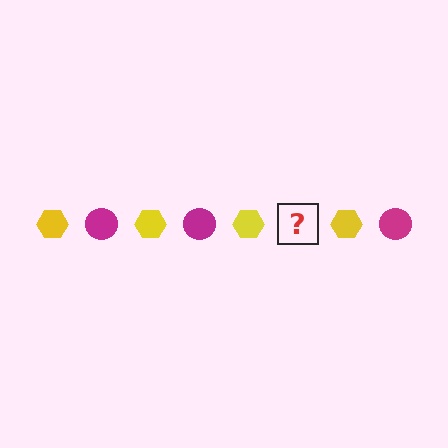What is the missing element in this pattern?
The missing element is a magenta circle.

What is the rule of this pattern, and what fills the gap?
The rule is that the pattern alternates between yellow hexagon and magenta circle. The gap should be filled with a magenta circle.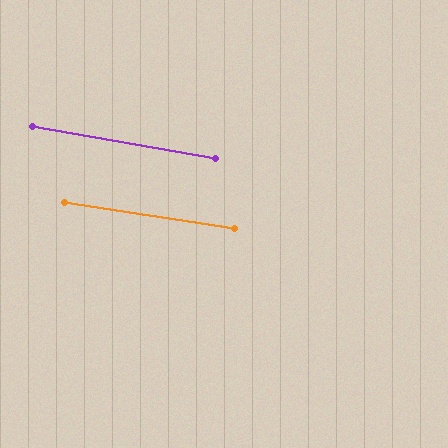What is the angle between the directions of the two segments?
Approximately 1 degree.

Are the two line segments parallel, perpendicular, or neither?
Parallel — their directions differ by only 1.5°.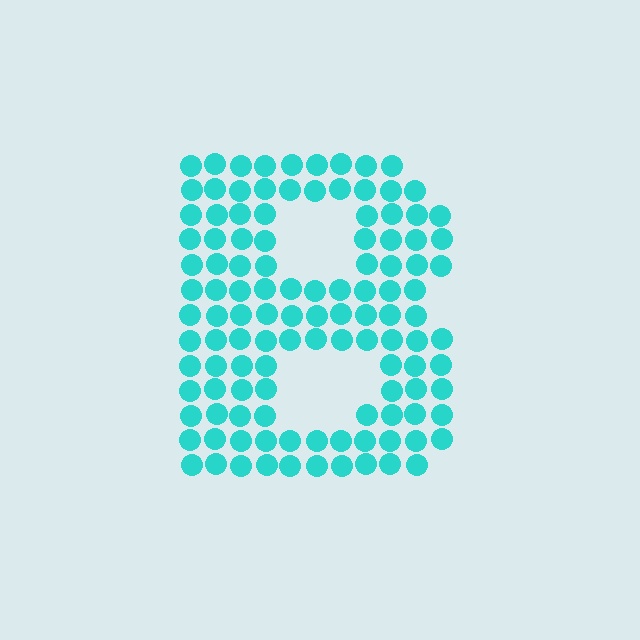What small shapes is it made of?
It is made of small circles.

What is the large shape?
The large shape is the letter B.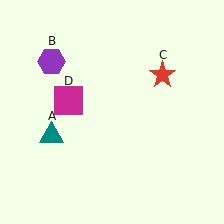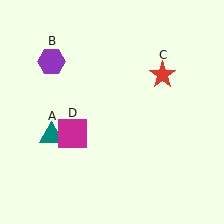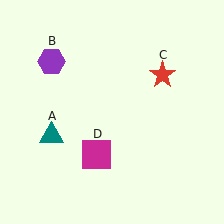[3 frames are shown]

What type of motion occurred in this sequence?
The magenta square (object D) rotated counterclockwise around the center of the scene.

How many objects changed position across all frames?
1 object changed position: magenta square (object D).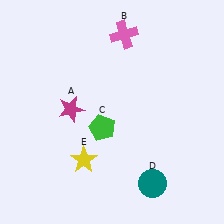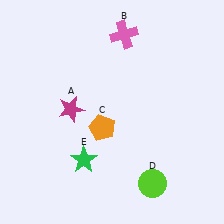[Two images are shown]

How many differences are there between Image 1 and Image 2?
There are 3 differences between the two images.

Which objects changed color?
C changed from green to orange. D changed from teal to lime. E changed from yellow to green.